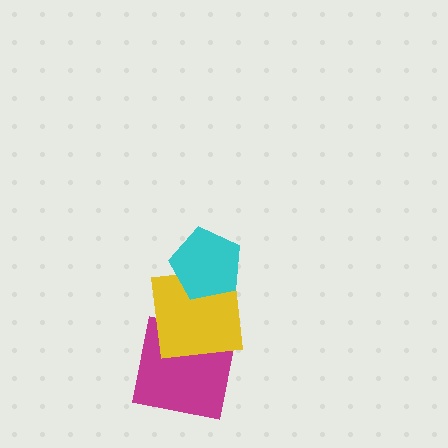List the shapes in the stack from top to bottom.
From top to bottom: the cyan pentagon, the yellow square, the magenta square.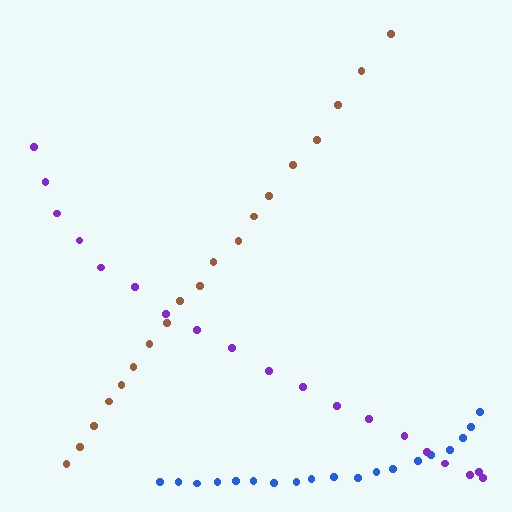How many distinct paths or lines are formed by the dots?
There are 3 distinct paths.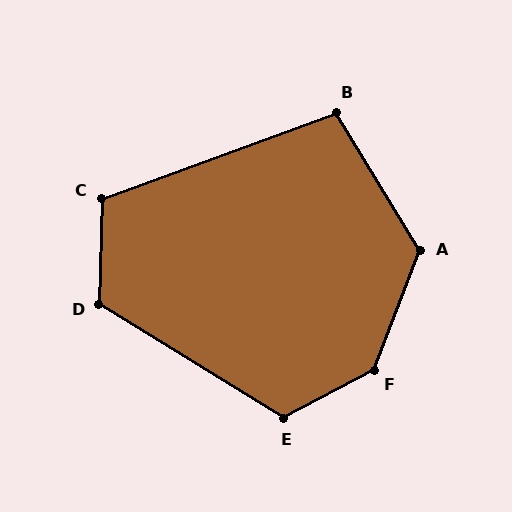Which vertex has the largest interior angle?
F, at approximately 139 degrees.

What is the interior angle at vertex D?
Approximately 120 degrees (obtuse).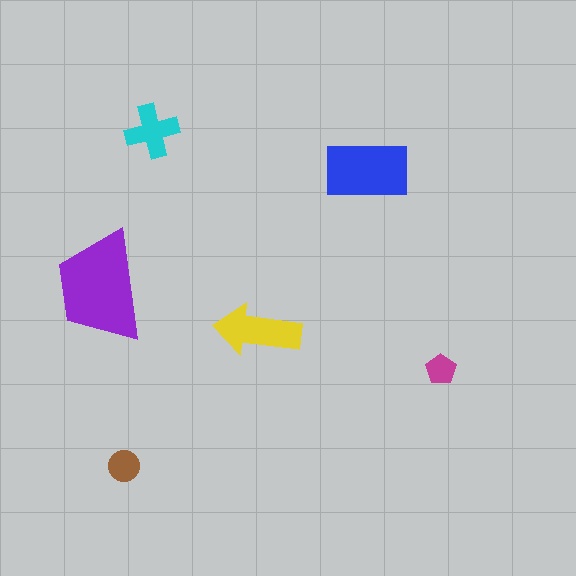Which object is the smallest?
The magenta pentagon.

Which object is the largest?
The purple trapezoid.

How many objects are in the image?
There are 6 objects in the image.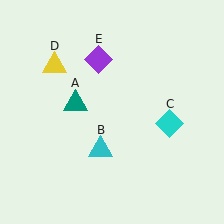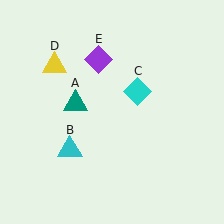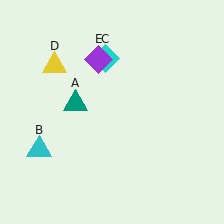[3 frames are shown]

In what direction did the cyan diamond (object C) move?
The cyan diamond (object C) moved up and to the left.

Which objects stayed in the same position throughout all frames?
Teal triangle (object A) and yellow triangle (object D) and purple diamond (object E) remained stationary.